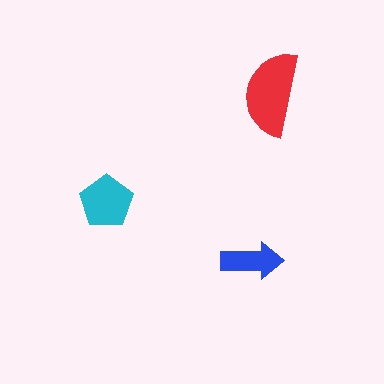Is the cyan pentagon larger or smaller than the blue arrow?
Larger.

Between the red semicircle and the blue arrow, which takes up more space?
The red semicircle.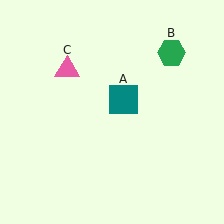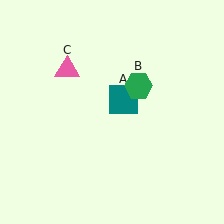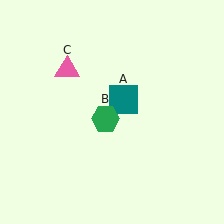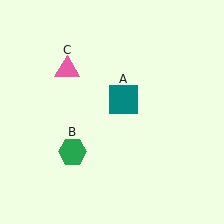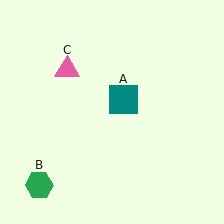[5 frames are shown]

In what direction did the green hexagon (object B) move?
The green hexagon (object B) moved down and to the left.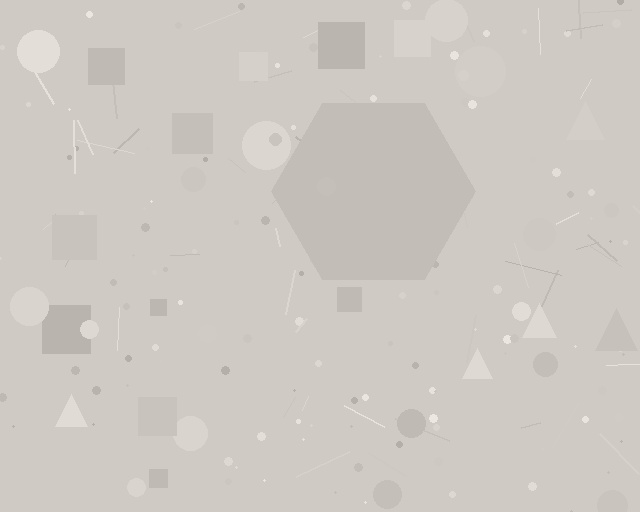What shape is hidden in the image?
A hexagon is hidden in the image.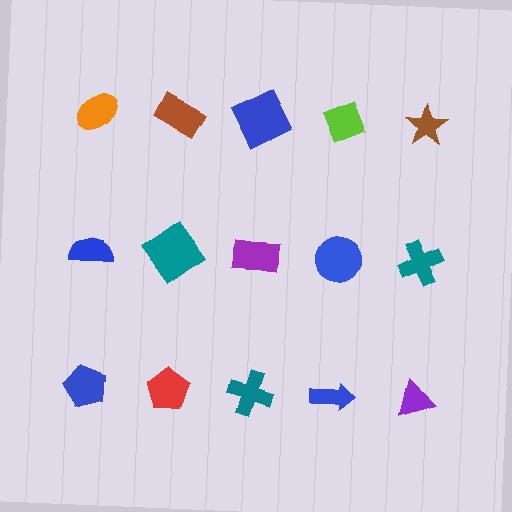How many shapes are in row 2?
5 shapes.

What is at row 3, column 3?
A teal cross.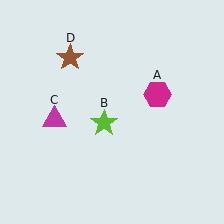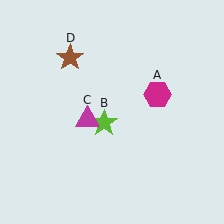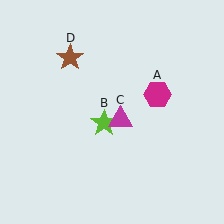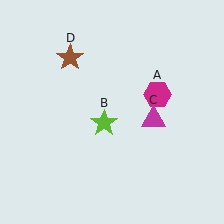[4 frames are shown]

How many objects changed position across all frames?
1 object changed position: magenta triangle (object C).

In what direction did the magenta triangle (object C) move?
The magenta triangle (object C) moved right.